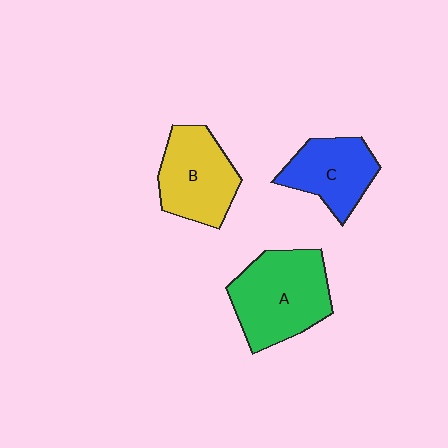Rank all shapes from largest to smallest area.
From largest to smallest: A (green), B (yellow), C (blue).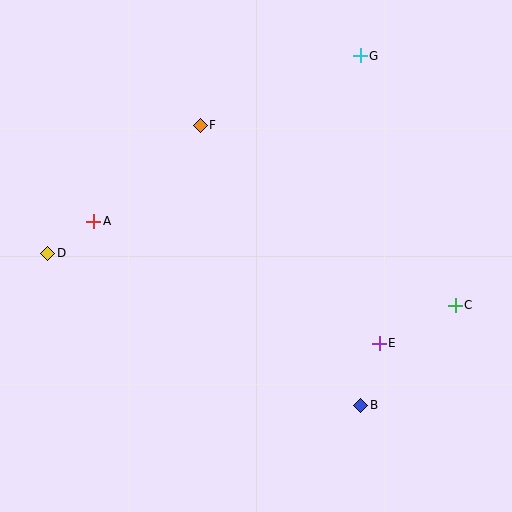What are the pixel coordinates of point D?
Point D is at (48, 253).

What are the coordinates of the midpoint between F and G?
The midpoint between F and G is at (280, 90).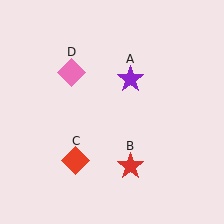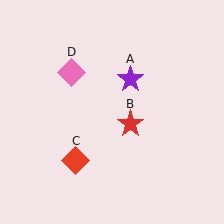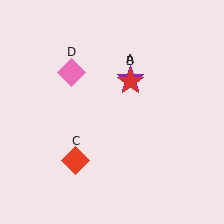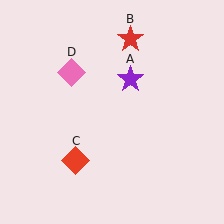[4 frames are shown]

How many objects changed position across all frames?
1 object changed position: red star (object B).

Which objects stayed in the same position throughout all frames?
Purple star (object A) and red diamond (object C) and pink diamond (object D) remained stationary.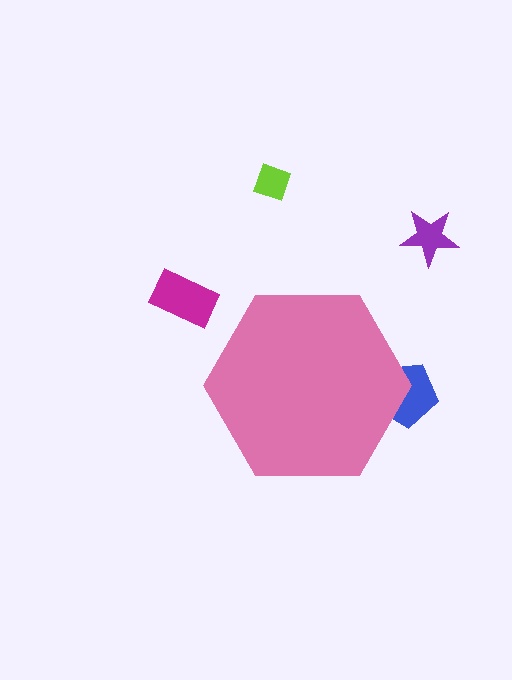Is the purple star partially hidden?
No, the purple star is fully visible.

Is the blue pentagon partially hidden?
Yes, the blue pentagon is partially hidden behind the pink hexagon.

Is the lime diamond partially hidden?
No, the lime diamond is fully visible.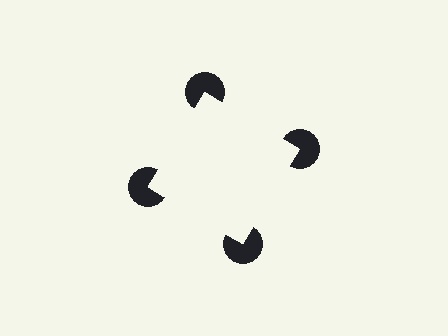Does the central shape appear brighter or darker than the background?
It typically appears slightly brighter than the background, even though no actual brightness change is drawn.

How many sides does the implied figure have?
4 sides.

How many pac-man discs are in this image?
There are 4 — one at each vertex of the illusory square.